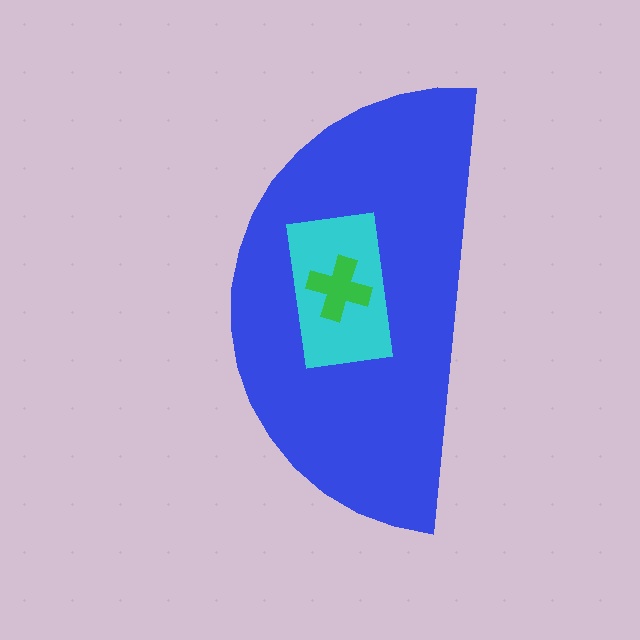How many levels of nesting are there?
3.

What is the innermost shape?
The green cross.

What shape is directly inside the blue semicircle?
The cyan rectangle.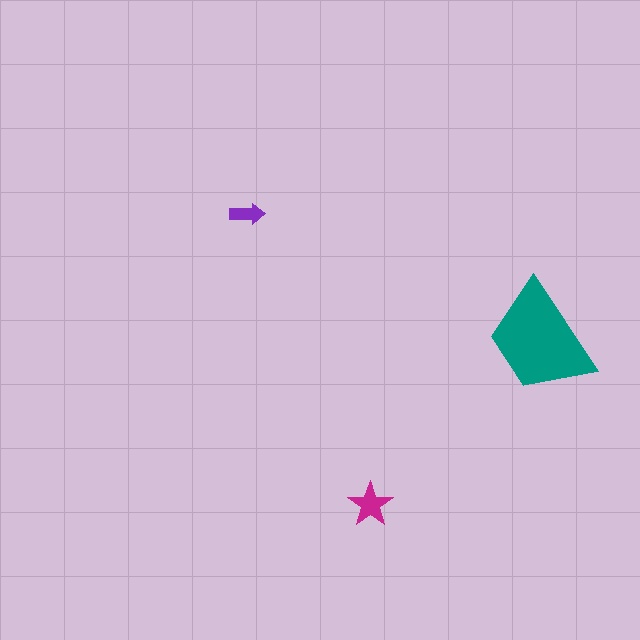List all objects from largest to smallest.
The teal trapezoid, the magenta star, the purple arrow.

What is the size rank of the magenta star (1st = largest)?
2nd.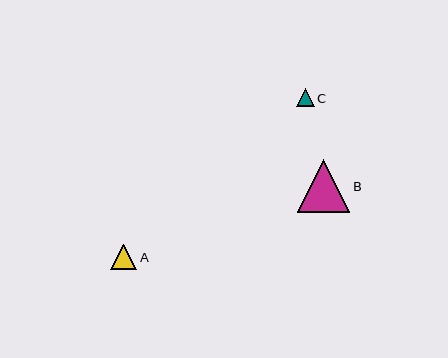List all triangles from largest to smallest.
From largest to smallest: B, A, C.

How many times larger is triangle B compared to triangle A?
Triangle B is approximately 2.0 times the size of triangle A.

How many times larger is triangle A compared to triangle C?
Triangle A is approximately 1.4 times the size of triangle C.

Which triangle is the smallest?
Triangle C is the smallest with a size of approximately 18 pixels.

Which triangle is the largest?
Triangle B is the largest with a size of approximately 53 pixels.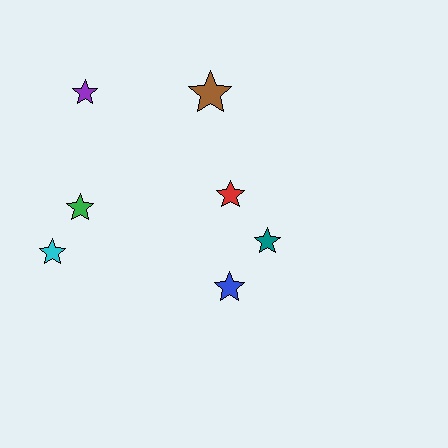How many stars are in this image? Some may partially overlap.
There are 7 stars.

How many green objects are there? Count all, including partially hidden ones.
There is 1 green object.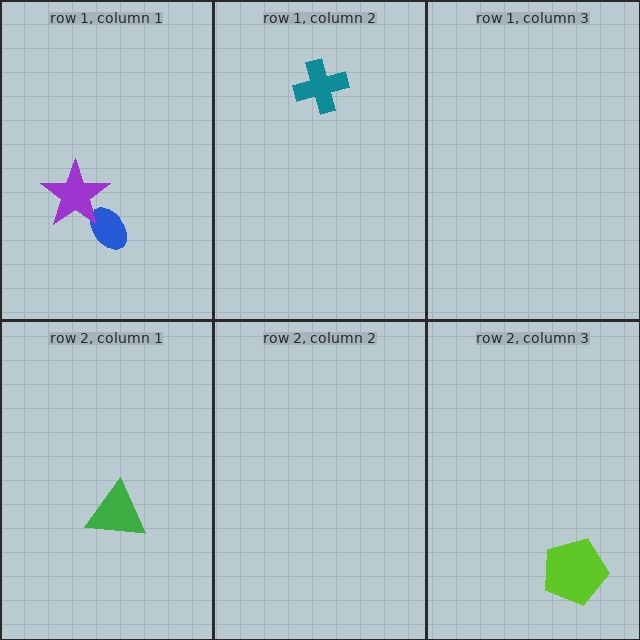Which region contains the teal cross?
The row 1, column 2 region.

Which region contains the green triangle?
The row 2, column 1 region.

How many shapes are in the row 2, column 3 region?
1.